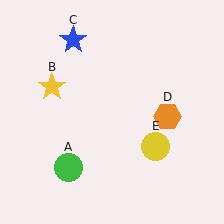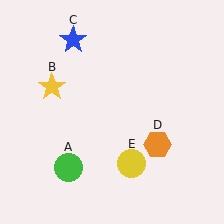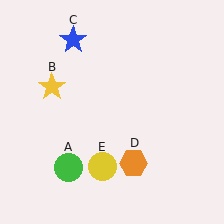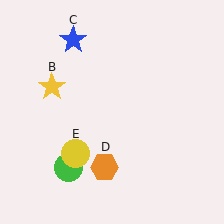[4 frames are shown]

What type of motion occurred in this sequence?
The orange hexagon (object D), yellow circle (object E) rotated clockwise around the center of the scene.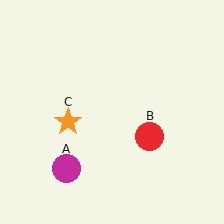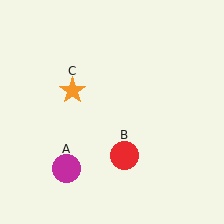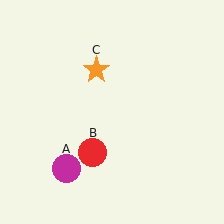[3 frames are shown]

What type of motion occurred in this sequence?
The red circle (object B), orange star (object C) rotated clockwise around the center of the scene.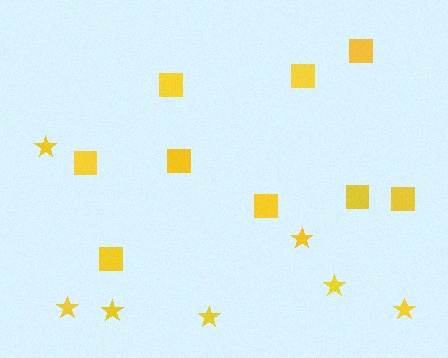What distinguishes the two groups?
There are 2 groups: one group of squares (9) and one group of stars (7).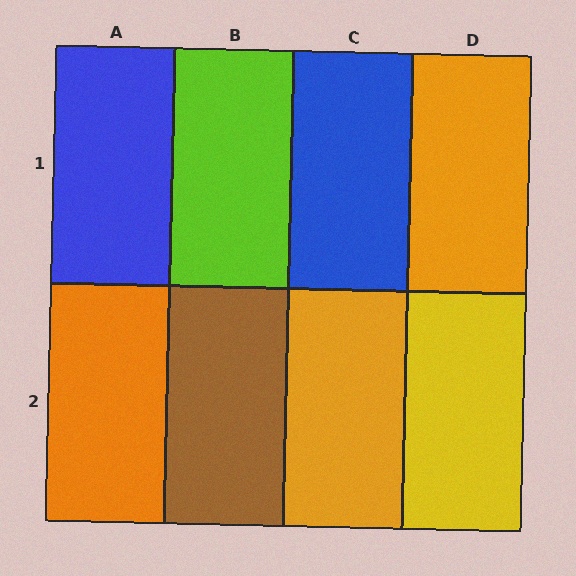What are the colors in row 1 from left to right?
Blue, lime, blue, orange.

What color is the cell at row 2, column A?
Orange.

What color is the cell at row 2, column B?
Brown.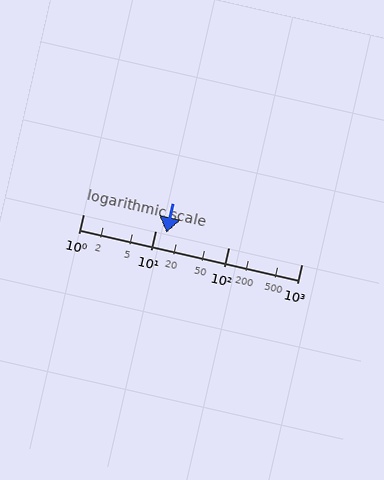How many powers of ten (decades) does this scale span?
The scale spans 3 decades, from 1 to 1000.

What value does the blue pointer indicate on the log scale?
The pointer indicates approximately 14.